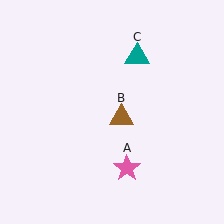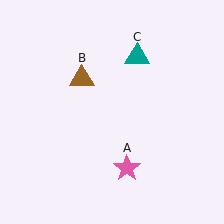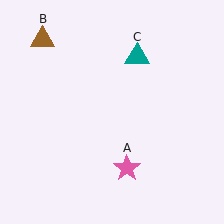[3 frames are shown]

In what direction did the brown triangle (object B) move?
The brown triangle (object B) moved up and to the left.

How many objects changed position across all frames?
1 object changed position: brown triangle (object B).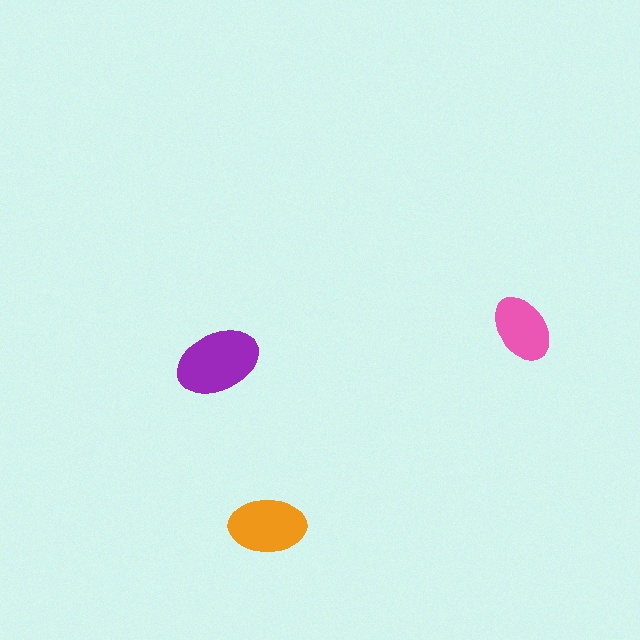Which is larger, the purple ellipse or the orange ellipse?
The purple one.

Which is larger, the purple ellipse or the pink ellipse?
The purple one.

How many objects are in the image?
There are 3 objects in the image.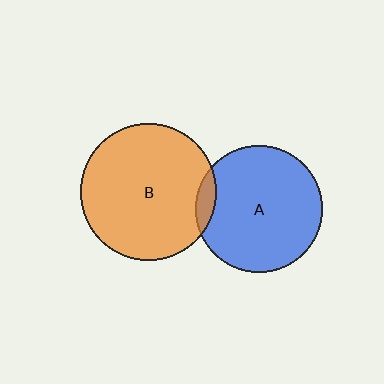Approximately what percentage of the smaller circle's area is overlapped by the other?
Approximately 10%.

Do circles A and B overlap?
Yes.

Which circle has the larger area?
Circle B (orange).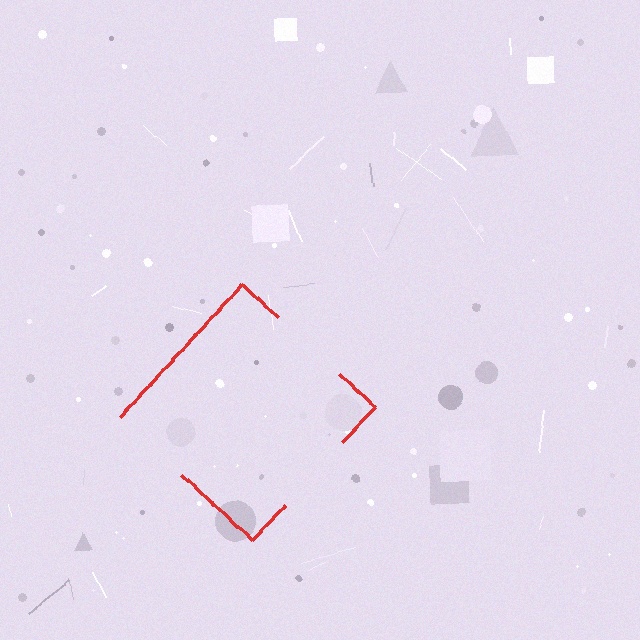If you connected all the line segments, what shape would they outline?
They would outline a diamond.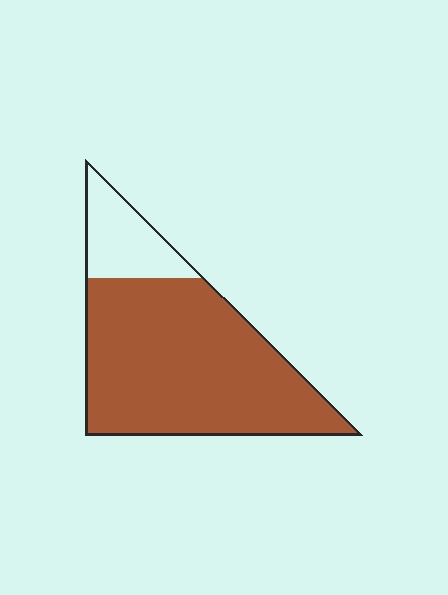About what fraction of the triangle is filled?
About four fifths (4/5).